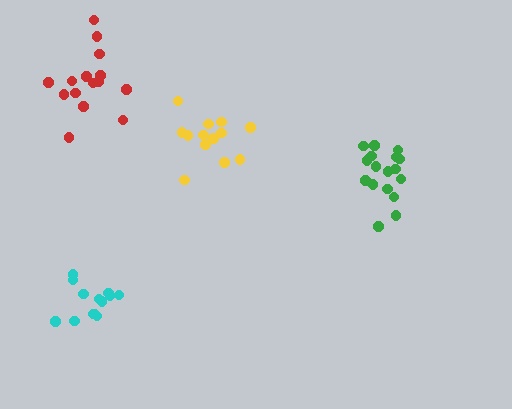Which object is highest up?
The red cluster is topmost.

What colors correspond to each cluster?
The clusters are colored: red, cyan, yellow, green.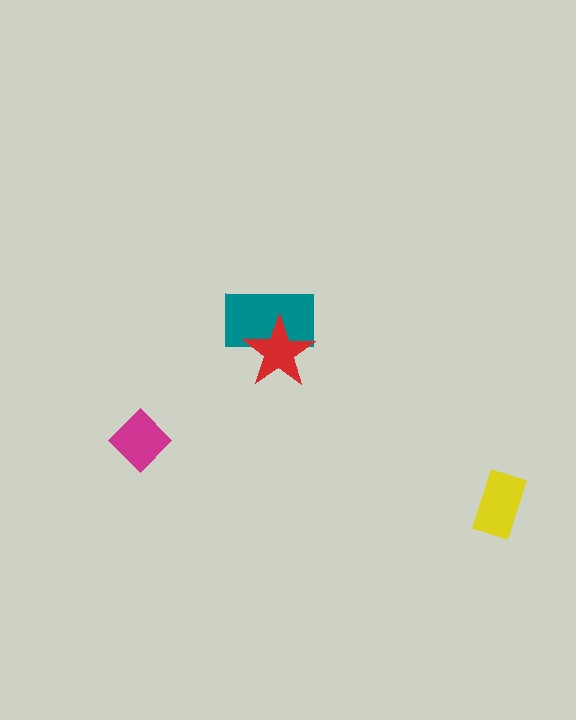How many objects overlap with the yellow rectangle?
0 objects overlap with the yellow rectangle.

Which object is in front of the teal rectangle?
The red star is in front of the teal rectangle.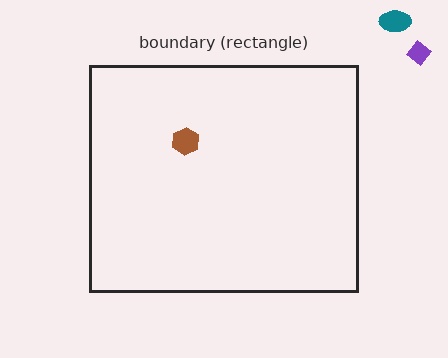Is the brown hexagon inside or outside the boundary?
Inside.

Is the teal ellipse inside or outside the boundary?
Outside.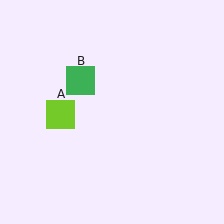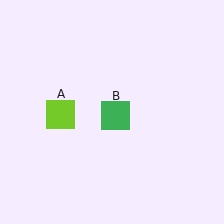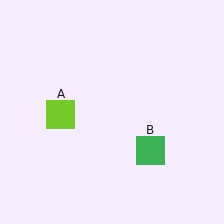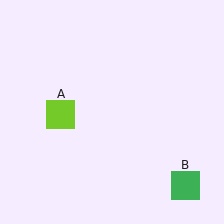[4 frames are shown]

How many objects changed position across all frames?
1 object changed position: green square (object B).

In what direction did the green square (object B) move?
The green square (object B) moved down and to the right.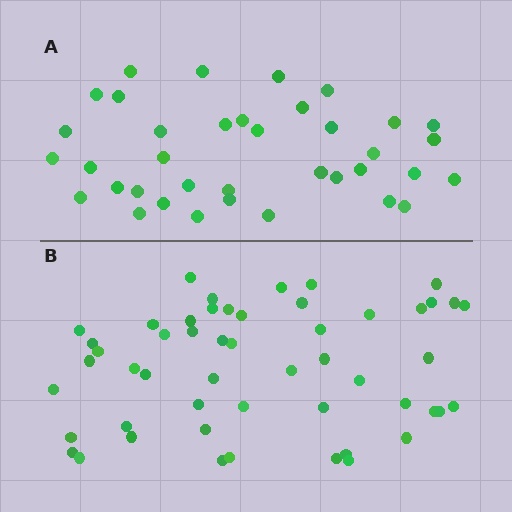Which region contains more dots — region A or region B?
Region B (the bottom region) has more dots.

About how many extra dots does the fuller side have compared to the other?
Region B has approximately 15 more dots than region A.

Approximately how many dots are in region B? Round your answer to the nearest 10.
About 50 dots. (The exact count is 52, which rounds to 50.)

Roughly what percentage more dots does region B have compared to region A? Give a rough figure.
About 40% more.